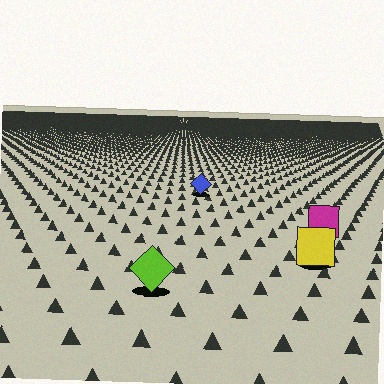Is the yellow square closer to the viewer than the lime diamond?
No. The lime diamond is closer — you can tell from the texture gradient: the ground texture is coarser near it.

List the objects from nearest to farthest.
From nearest to farthest: the lime diamond, the yellow square, the magenta square, the blue diamond.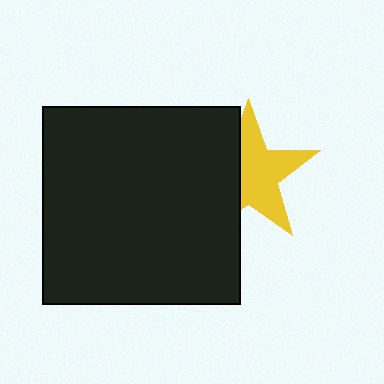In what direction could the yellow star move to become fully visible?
The yellow star could move right. That would shift it out from behind the black square entirely.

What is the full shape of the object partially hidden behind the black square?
The partially hidden object is a yellow star.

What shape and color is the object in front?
The object in front is a black square.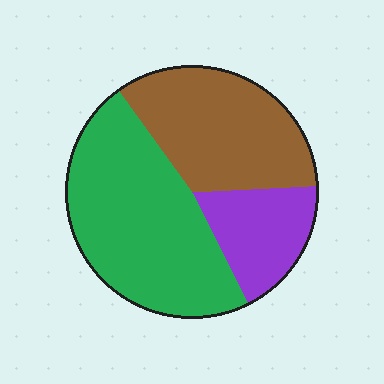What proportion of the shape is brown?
Brown covers 34% of the shape.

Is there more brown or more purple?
Brown.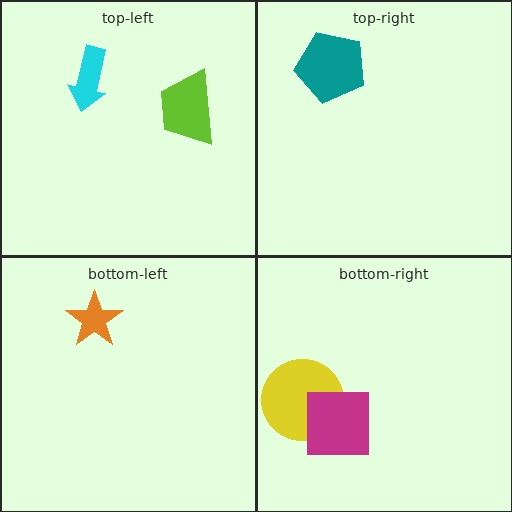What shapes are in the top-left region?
The cyan arrow, the lime trapezoid.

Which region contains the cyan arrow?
The top-left region.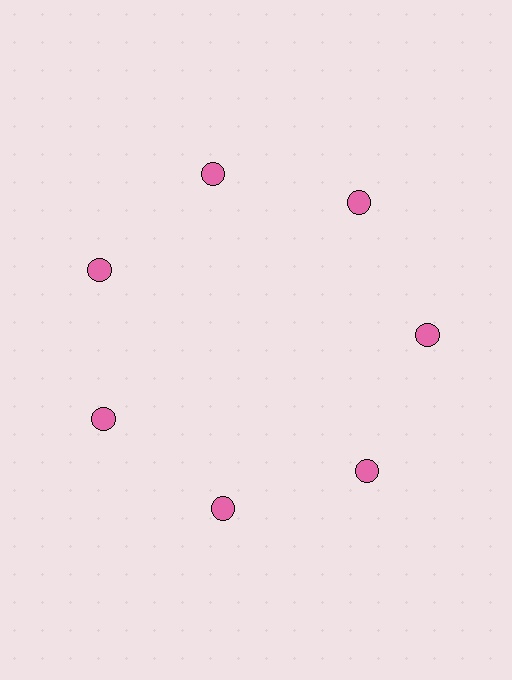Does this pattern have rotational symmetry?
Yes, this pattern has 7-fold rotational symmetry. It looks the same after rotating 51 degrees around the center.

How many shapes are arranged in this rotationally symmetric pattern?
There are 7 shapes, arranged in 7 groups of 1.